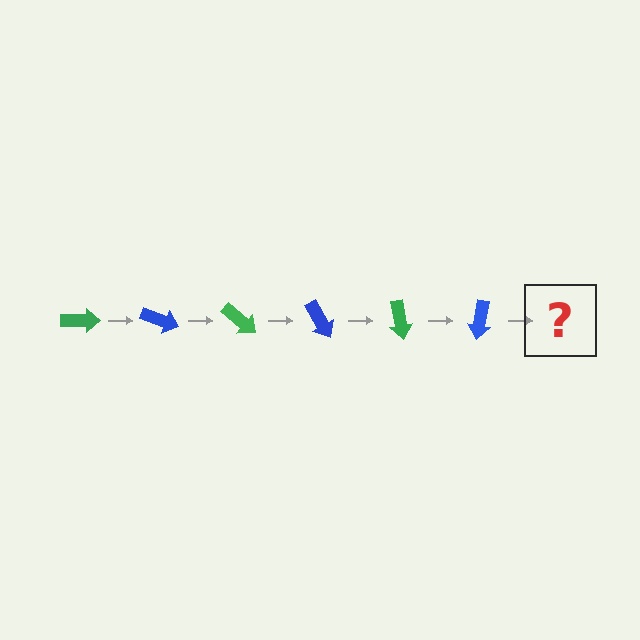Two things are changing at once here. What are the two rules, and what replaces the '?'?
The two rules are that it rotates 20 degrees each step and the color cycles through green and blue. The '?' should be a green arrow, rotated 120 degrees from the start.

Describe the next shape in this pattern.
It should be a green arrow, rotated 120 degrees from the start.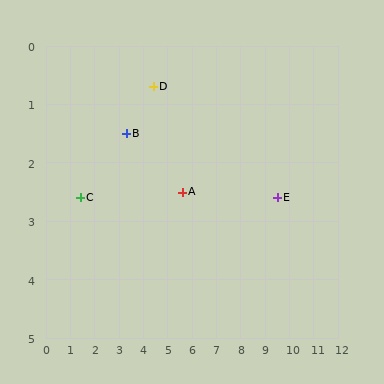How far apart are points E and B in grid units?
Points E and B are about 6.3 grid units apart.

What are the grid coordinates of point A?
Point A is at approximately (5.6, 2.5).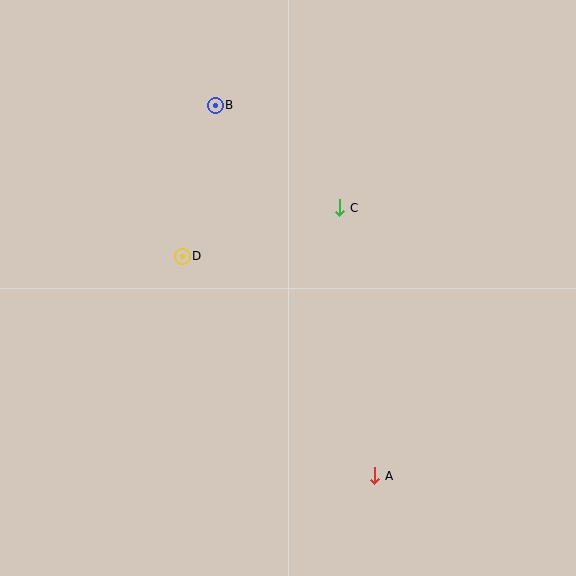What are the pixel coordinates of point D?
Point D is at (182, 257).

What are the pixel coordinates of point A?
Point A is at (375, 476).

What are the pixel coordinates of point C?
Point C is at (340, 208).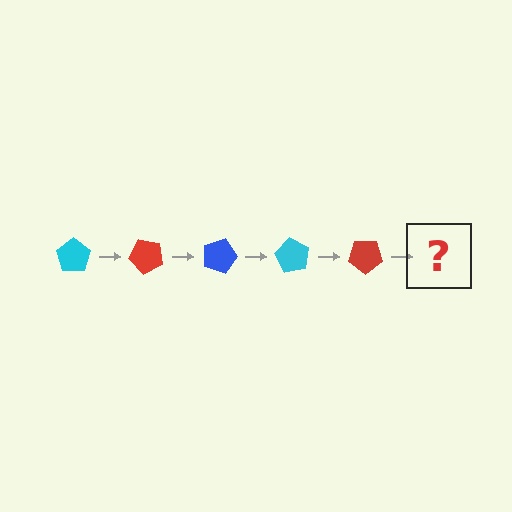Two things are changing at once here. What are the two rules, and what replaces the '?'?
The two rules are that it rotates 45 degrees each step and the color cycles through cyan, red, and blue. The '?' should be a blue pentagon, rotated 225 degrees from the start.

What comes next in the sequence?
The next element should be a blue pentagon, rotated 225 degrees from the start.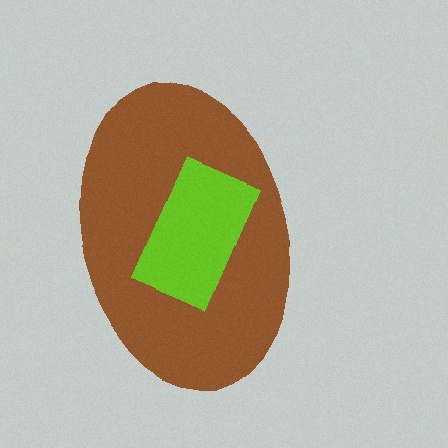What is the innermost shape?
The lime rectangle.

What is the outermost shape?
The brown ellipse.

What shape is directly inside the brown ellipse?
The lime rectangle.